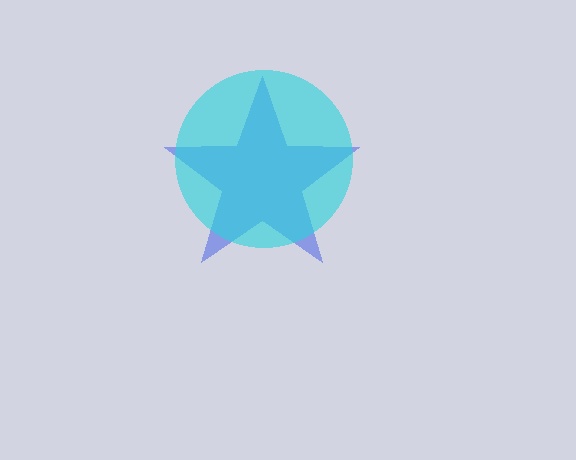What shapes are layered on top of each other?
The layered shapes are: a blue star, a cyan circle.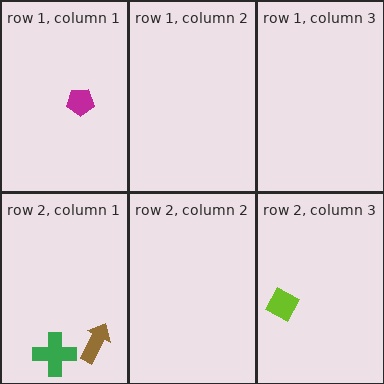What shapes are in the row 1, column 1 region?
The magenta pentagon.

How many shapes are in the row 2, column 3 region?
1.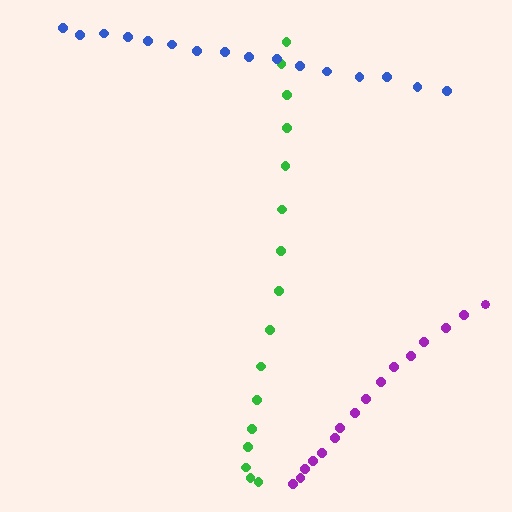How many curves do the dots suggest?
There are 3 distinct paths.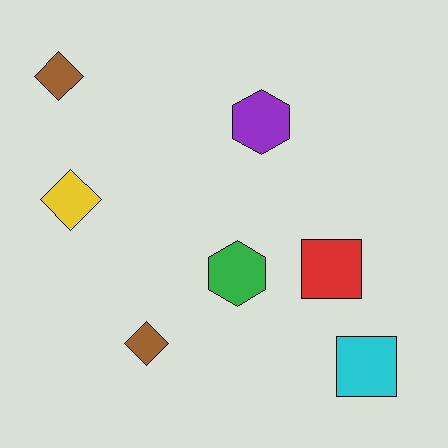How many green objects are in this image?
There is 1 green object.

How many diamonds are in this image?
There are 3 diamonds.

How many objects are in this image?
There are 7 objects.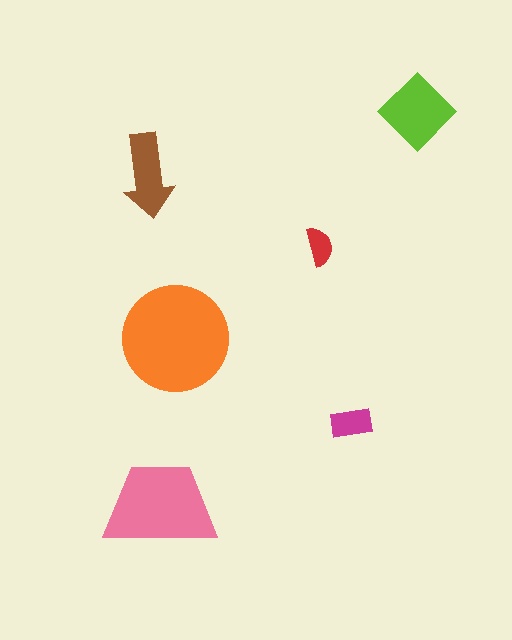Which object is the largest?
The orange circle.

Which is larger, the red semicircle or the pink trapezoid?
The pink trapezoid.